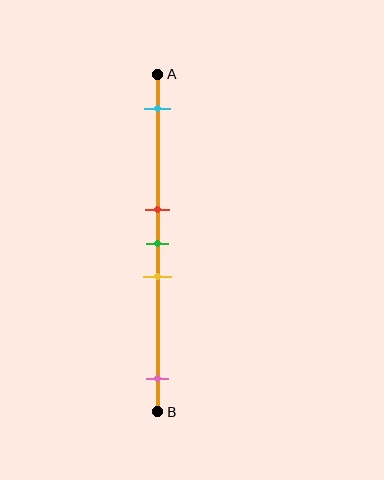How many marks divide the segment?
There are 5 marks dividing the segment.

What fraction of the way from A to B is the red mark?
The red mark is approximately 40% (0.4) of the way from A to B.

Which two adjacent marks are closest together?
The red and green marks are the closest adjacent pair.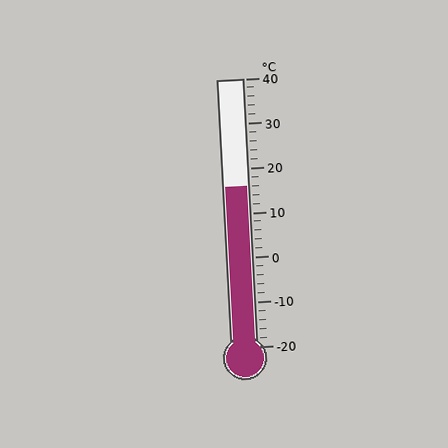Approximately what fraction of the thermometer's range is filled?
The thermometer is filled to approximately 60% of its range.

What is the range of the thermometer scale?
The thermometer scale ranges from -20°C to 40°C.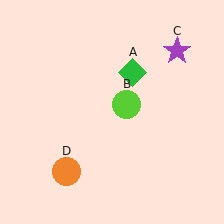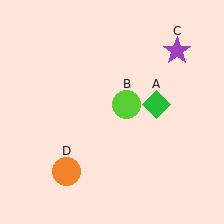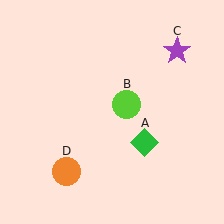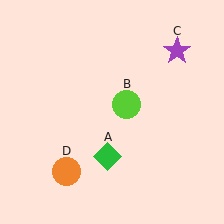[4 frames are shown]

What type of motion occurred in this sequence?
The green diamond (object A) rotated clockwise around the center of the scene.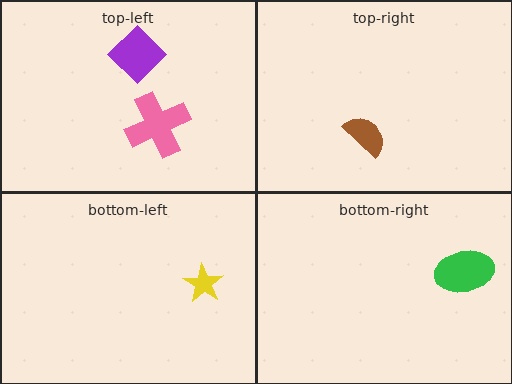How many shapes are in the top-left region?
2.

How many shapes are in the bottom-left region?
1.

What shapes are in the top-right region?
The brown semicircle.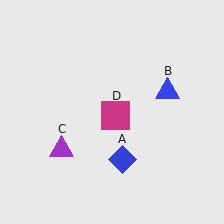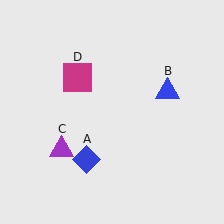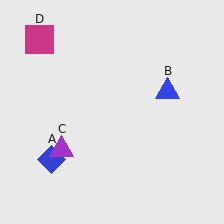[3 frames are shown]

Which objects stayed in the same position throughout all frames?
Blue triangle (object B) and purple triangle (object C) remained stationary.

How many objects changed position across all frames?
2 objects changed position: blue diamond (object A), magenta square (object D).